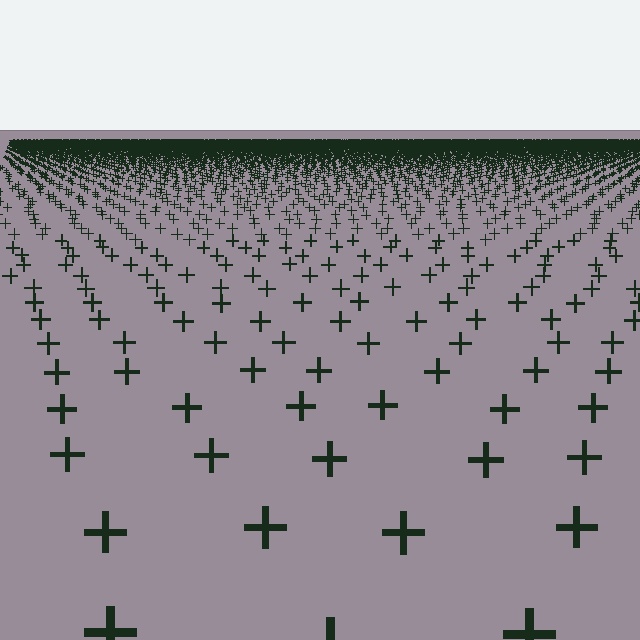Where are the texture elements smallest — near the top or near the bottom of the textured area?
Near the top.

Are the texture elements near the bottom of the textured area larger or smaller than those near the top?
Larger. Near the bottom, elements are closer to the viewer and appear at a bigger on-screen size.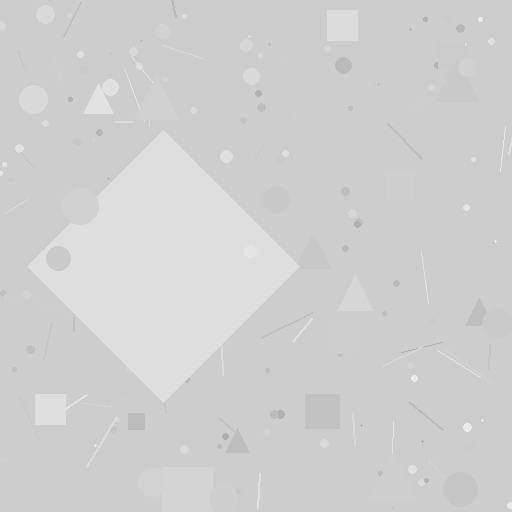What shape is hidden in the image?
A diamond is hidden in the image.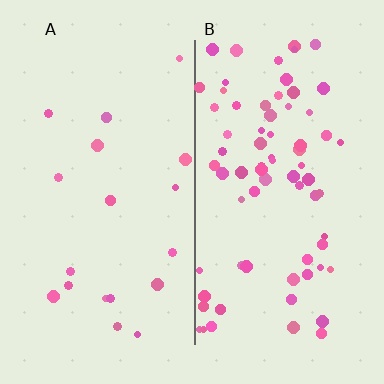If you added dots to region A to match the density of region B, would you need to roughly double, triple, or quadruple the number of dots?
Approximately quadruple.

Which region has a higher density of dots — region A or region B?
B (the right).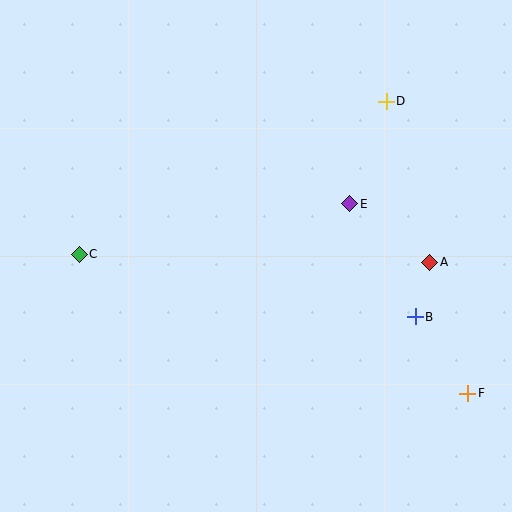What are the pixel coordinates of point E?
Point E is at (350, 204).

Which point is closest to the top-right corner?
Point D is closest to the top-right corner.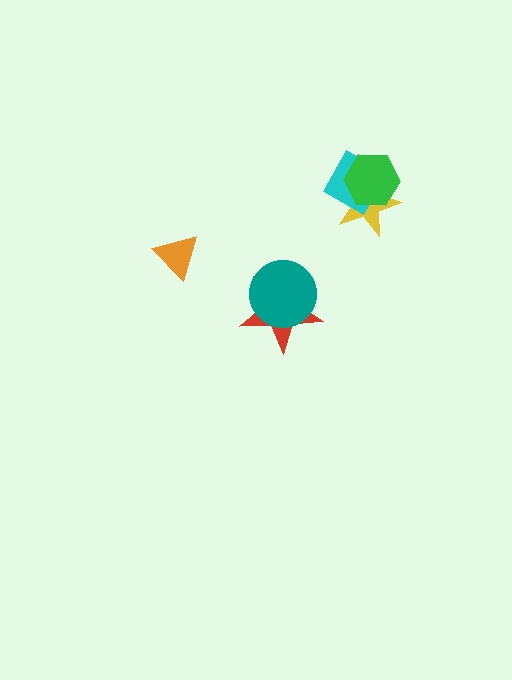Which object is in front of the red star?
The teal circle is in front of the red star.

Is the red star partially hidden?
Yes, it is partially covered by another shape.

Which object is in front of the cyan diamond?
The green hexagon is in front of the cyan diamond.